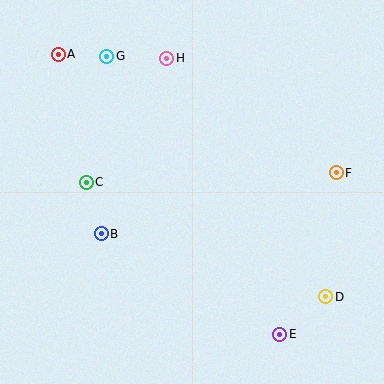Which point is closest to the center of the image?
Point B at (101, 234) is closest to the center.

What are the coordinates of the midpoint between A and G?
The midpoint between A and G is at (83, 55).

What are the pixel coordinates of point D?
Point D is at (326, 297).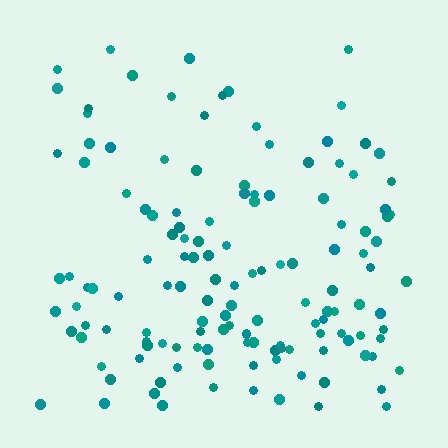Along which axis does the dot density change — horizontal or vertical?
Vertical.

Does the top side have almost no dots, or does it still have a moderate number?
Still a moderate number, just noticeably fewer than the bottom.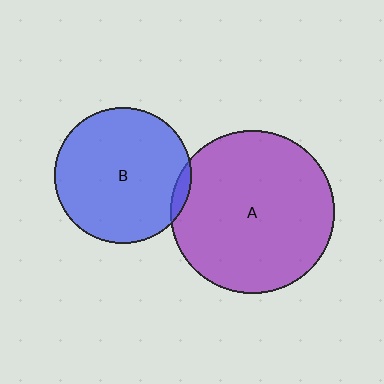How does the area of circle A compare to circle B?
Approximately 1.4 times.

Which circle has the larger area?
Circle A (purple).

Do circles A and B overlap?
Yes.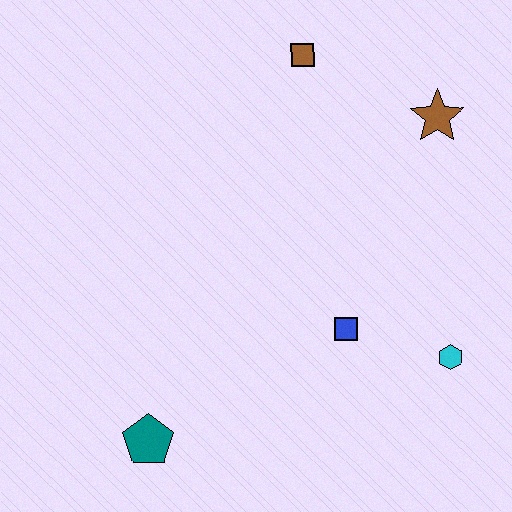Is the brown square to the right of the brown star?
No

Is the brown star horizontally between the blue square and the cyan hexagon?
Yes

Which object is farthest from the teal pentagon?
The brown star is farthest from the teal pentagon.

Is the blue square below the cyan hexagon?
No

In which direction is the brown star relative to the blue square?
The brown star is above the blue square.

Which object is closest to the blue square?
The cyan hexagon is closest to the blue square.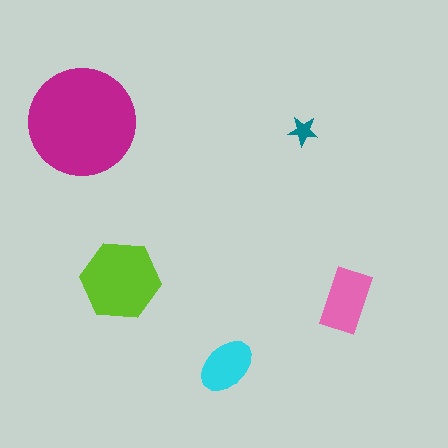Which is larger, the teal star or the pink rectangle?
The pink rectangle.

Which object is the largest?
The magenta circle.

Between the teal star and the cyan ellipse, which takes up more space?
The cyan ellipse.